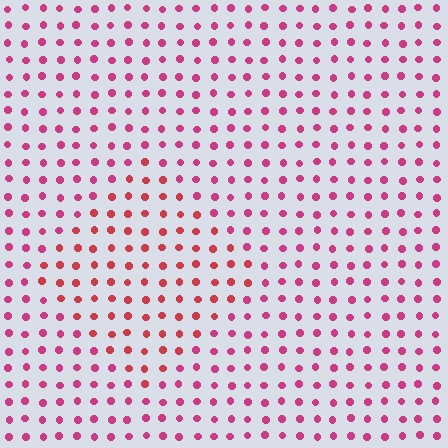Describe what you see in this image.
The image is filled with small magenta elements in a uniform arrangement. A diamond-shaped region is visible where the elements are tinted to a slightly different hue, forming a subtle color boundary.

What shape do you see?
I see a diamond.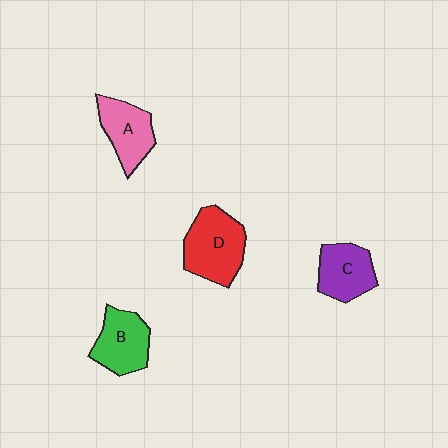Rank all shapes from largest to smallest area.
From largest to smallest: D (red), B (green), A (pink), C (purple).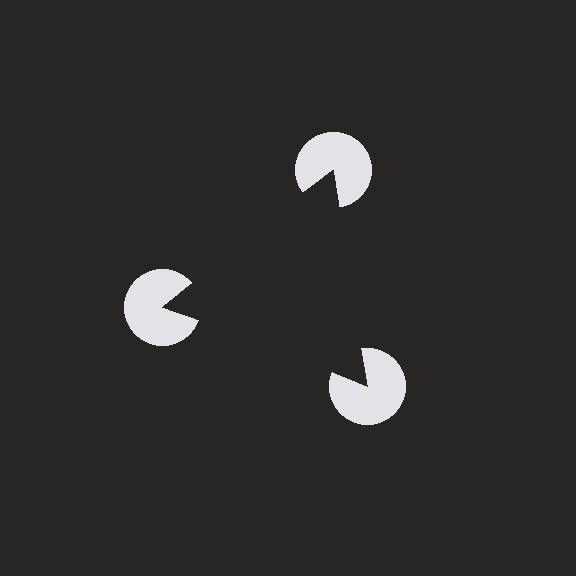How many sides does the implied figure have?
3 sides.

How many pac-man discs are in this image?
There are 3 — one at each vertex of the illusory triangle.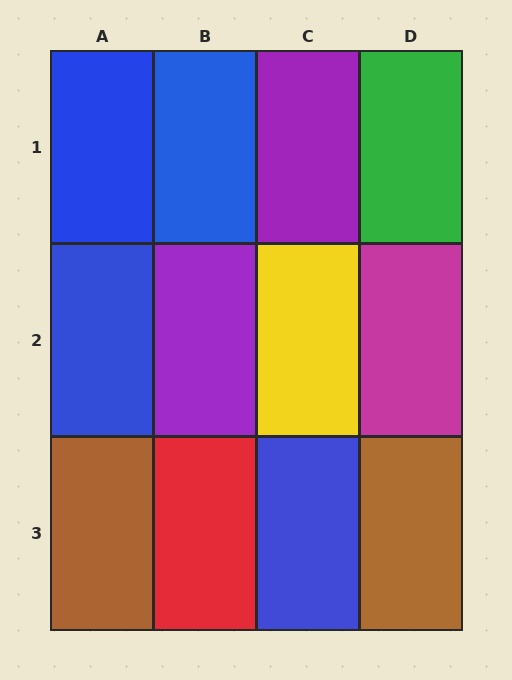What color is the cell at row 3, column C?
Blue.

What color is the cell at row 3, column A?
Brown.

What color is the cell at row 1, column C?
Purple.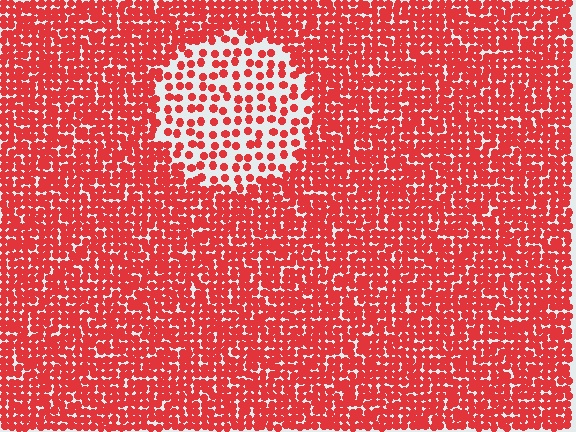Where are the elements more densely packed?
The elements are more densely packed outside the circle boundary.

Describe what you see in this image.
The image contains small red elements arranged at two different densities. A circle-shaped region is visible where the elements are less densely packed than the surrounding area.